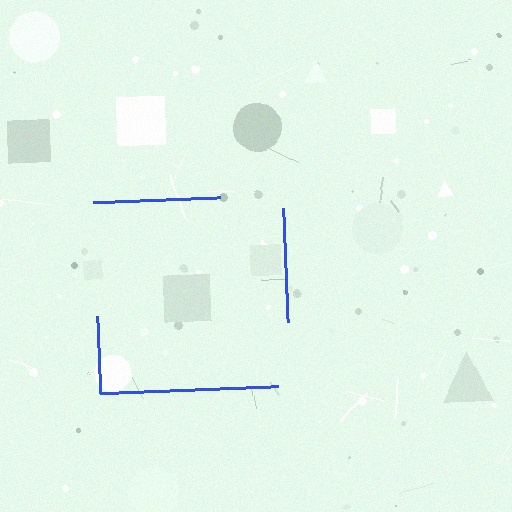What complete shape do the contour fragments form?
The contour fragments form a square.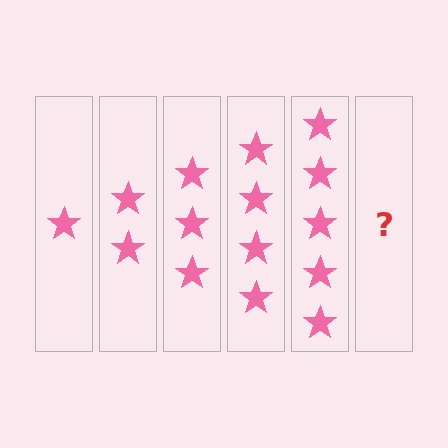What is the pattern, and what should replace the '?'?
The pattern is that each step adds one more star. The '?' should be 6 stars.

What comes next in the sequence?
The next element should be 6 stars.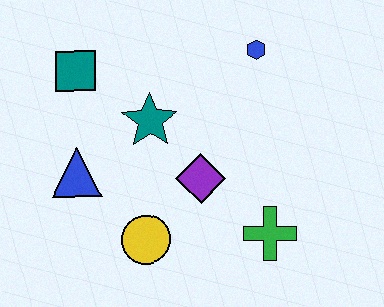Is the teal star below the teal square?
Yes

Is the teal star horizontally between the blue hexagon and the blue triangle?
Yes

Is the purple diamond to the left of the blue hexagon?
Yes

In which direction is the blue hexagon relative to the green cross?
The blue hexagon is above the green cross.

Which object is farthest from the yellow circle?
The blue hexagon is farthest from the yellow circle.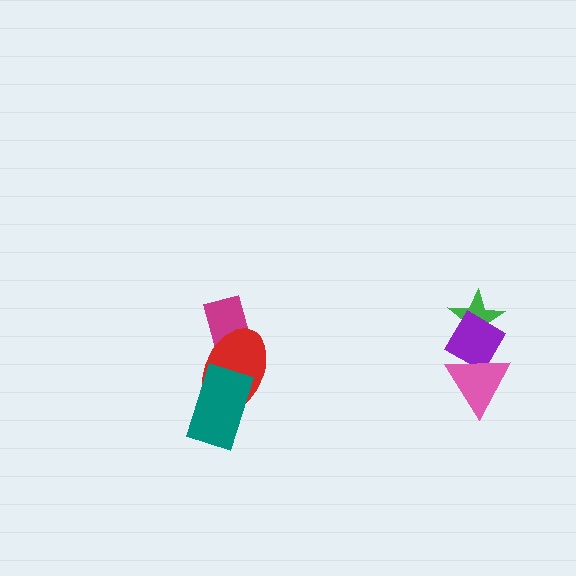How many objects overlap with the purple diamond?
2 objects overlap with the purple diamond.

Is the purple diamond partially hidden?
Yes, it is partially covered by another shape.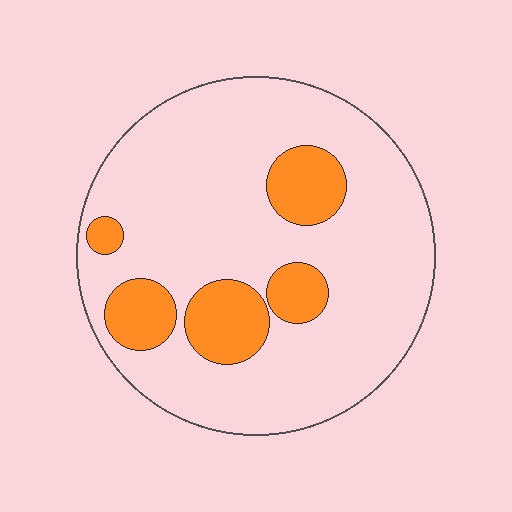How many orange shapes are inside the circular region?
5.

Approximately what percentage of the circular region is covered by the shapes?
Approximately 20%.